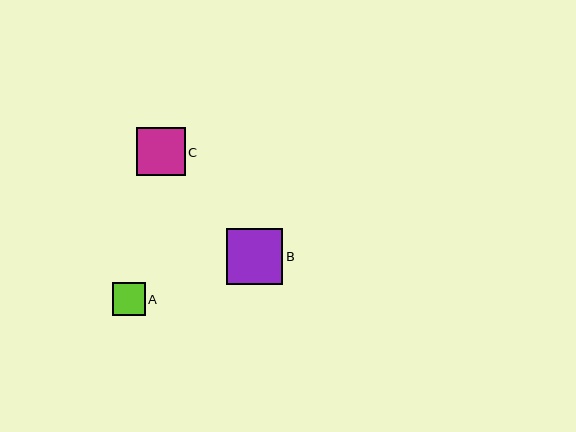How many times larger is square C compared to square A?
Square C is approximately 1.5 times the size of square A.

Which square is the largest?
Square B is the largest with a size of approximately 56 pixels.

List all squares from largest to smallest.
From largest to smallest: B, C, A.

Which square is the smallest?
Square A is the smallest with a size of approximately 33 pixels.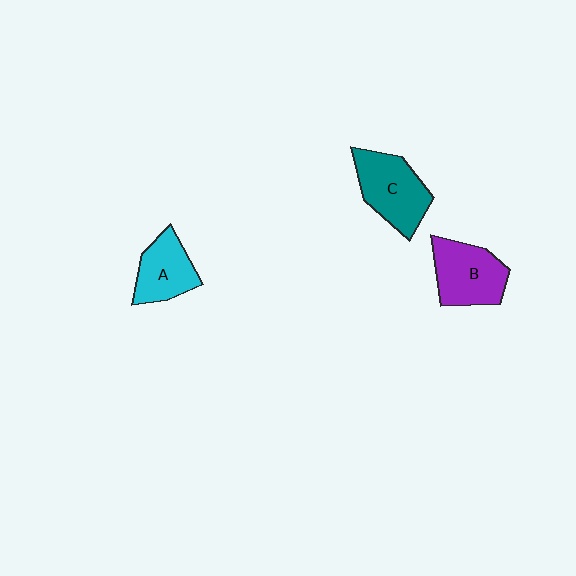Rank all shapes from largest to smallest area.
From largest to smallest: C (teal), B (purple), A (cyan).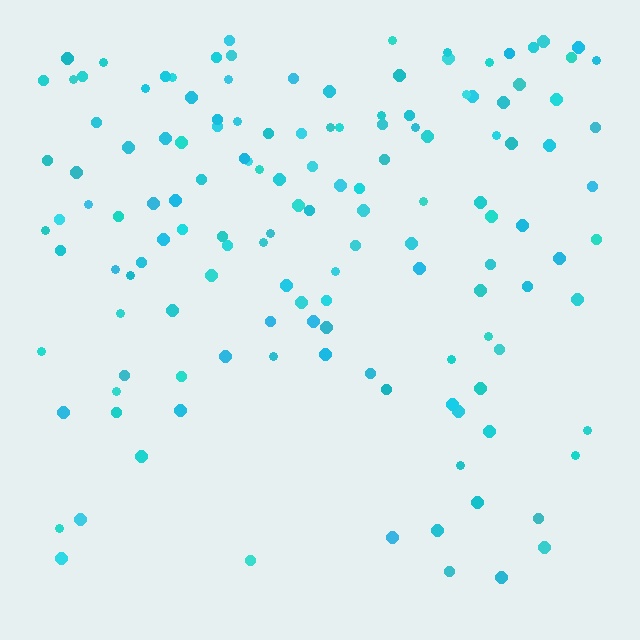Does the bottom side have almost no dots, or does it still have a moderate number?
Still a moderate number, just noticeably fewer than the top.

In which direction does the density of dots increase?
From bottom to top, with the top side densest.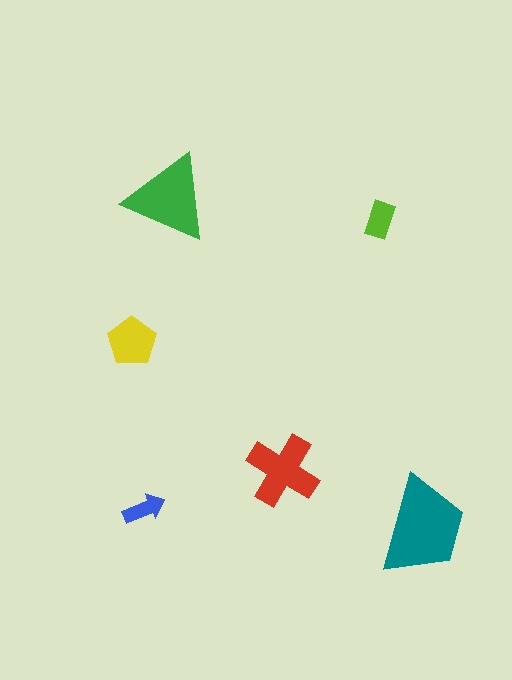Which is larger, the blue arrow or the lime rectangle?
The lime rectangle.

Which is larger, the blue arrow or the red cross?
The red cross.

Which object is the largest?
The teal trapezoid.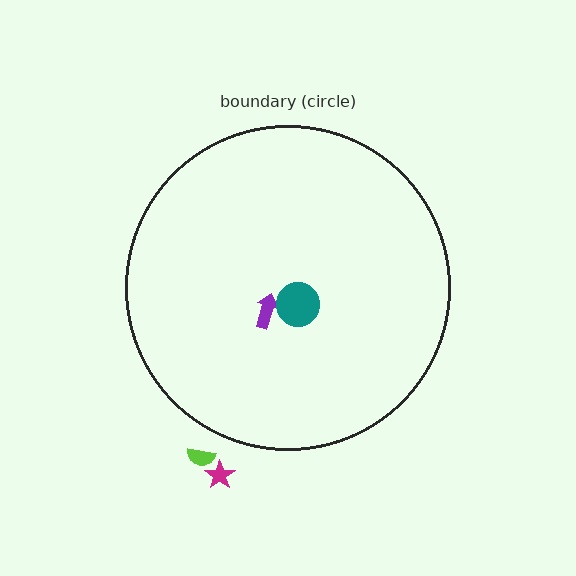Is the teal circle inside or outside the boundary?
Inside.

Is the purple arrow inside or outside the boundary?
Inside.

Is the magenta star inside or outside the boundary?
Outside.